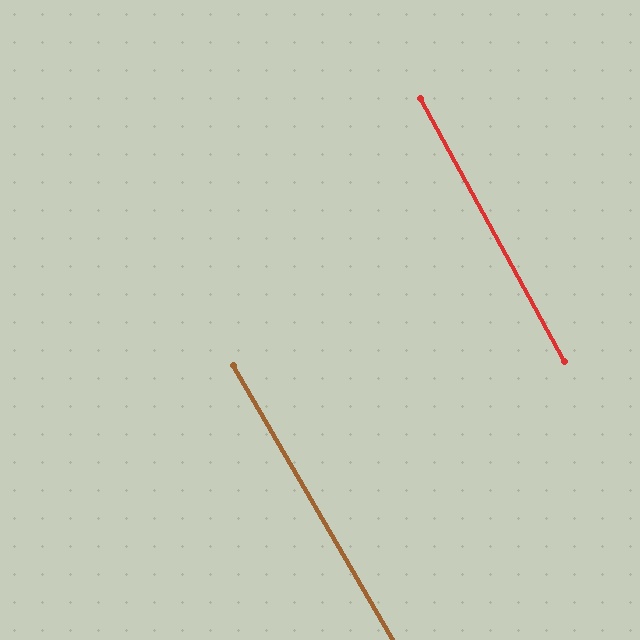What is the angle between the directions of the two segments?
Approximately 2 degrees.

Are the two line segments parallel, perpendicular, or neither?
Parallel — their directions differ by only 1.6°.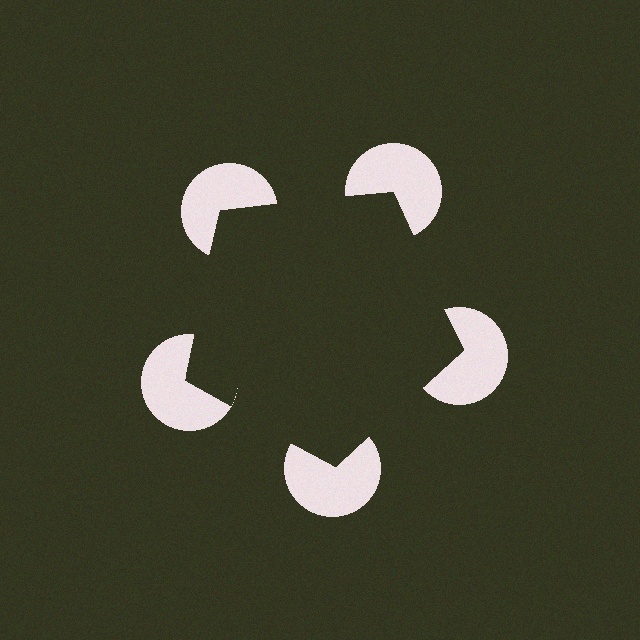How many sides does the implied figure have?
5 sides.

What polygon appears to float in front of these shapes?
An illusory pentagon — its edges are inferred from the aligned wedge cuts in the pac-man discs, not physically drawn.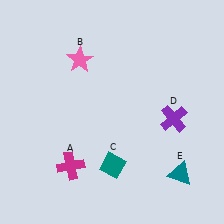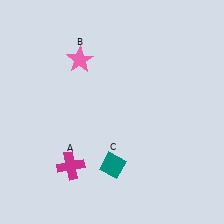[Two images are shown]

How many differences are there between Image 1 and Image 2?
There are 2 differences between the two images.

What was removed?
The teal triangle (E), the purple cross (D) were removed in Image 2.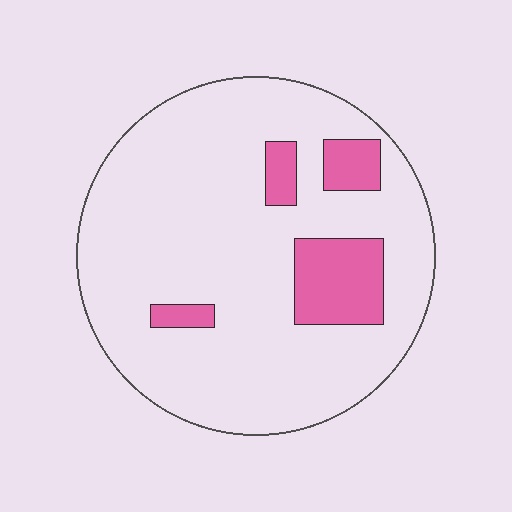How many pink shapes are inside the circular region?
4.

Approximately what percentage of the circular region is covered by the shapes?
Approximately 15%.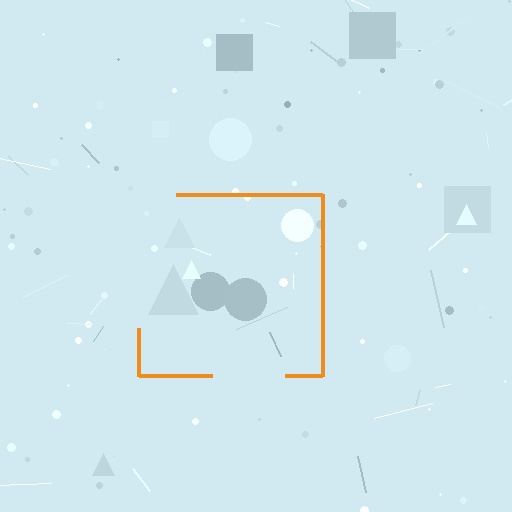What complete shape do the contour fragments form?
The contour fragments form a square.